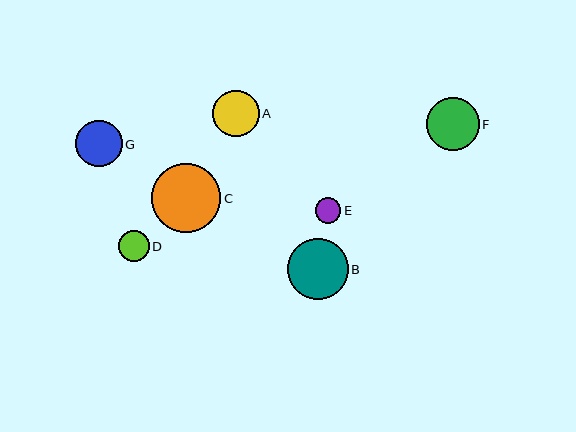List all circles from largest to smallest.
From largest to smallest: C, B, F, A, G, D, E.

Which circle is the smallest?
Circle E is the smallest with a size of approximately 26 pixels.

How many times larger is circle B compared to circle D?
Circle B is approximately 2.0 times the size of circle D.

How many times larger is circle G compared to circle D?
Circle G is approximately 1.5 times the size of circle D.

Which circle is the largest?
Circle C is the largest with a size of approximately 69 pixels.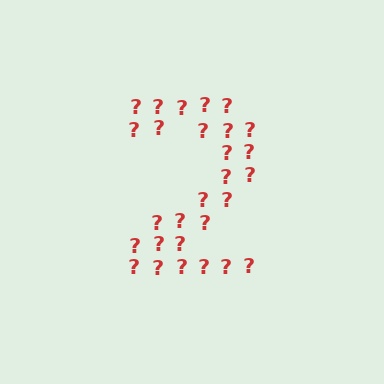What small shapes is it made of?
It is made of small question marks.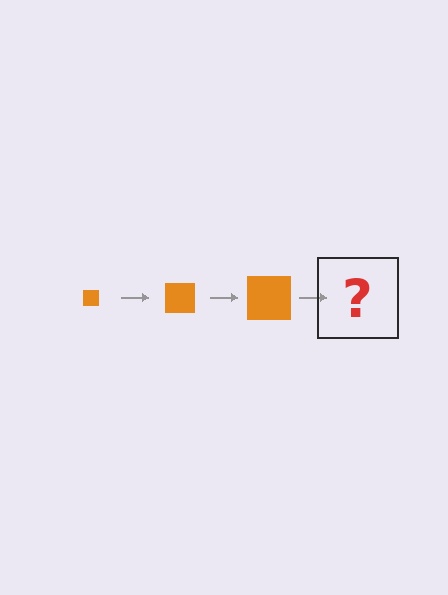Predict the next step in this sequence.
The next step is an orange square, larger than the previous one.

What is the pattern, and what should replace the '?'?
The pattern is that the square gets progressively larger each step. The '?' should be an orange square, larger than the previous one.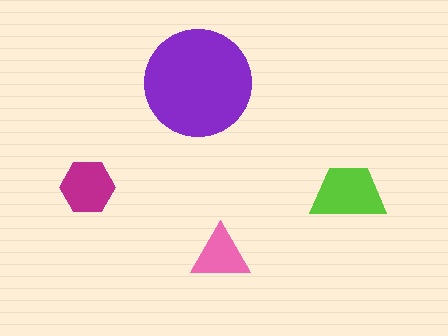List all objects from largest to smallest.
The purple circle, the lime trapezoid, the magenta hexagon, the pink triangle.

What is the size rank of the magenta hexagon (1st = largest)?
3rd.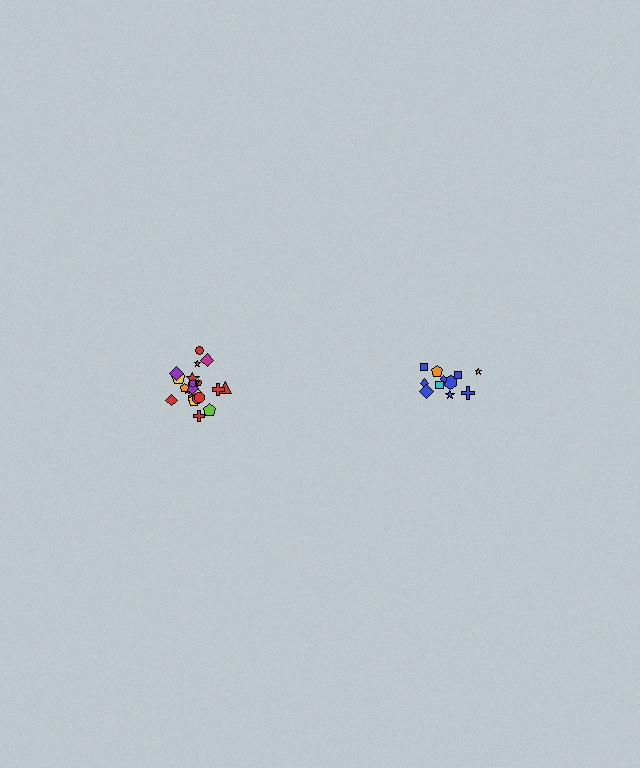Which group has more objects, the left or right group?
The left group.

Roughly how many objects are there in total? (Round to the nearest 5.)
Roughly 35 objects in total.